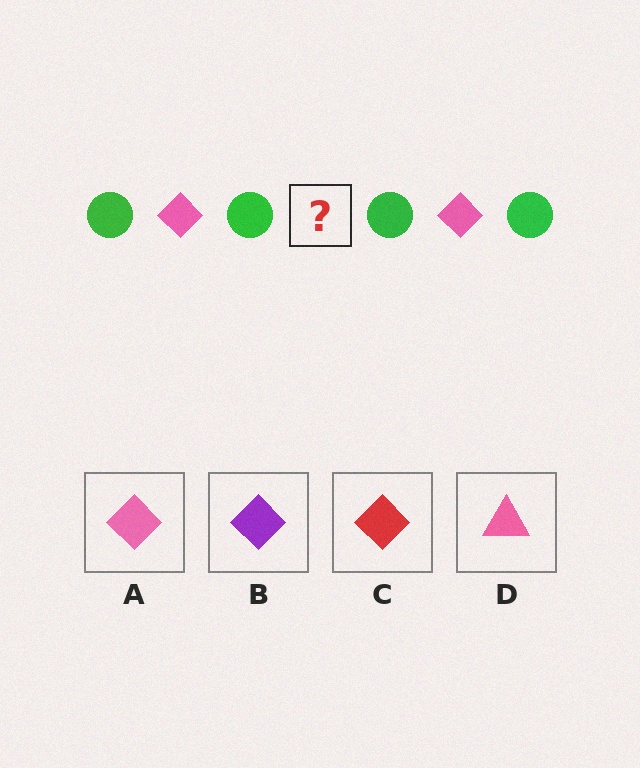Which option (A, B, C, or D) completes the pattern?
A.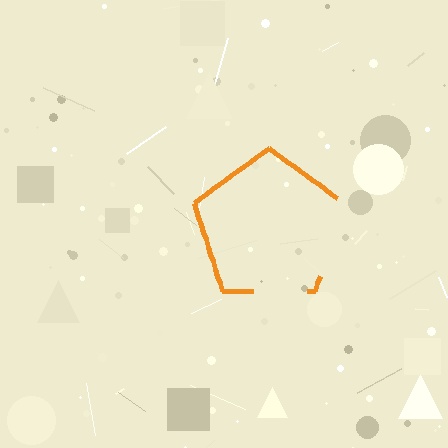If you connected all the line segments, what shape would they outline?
They would outline a pentagon.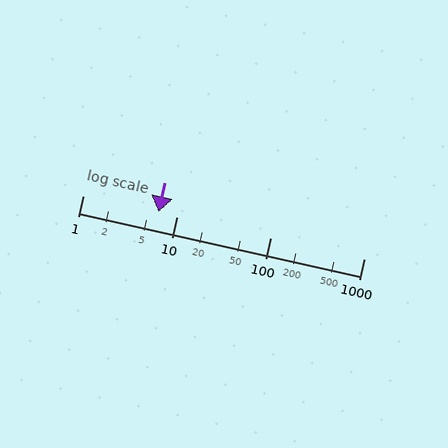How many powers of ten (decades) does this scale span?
The scale spans 3 decades, from 1 to 1000.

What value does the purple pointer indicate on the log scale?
The pointer indicates approximately 6.4.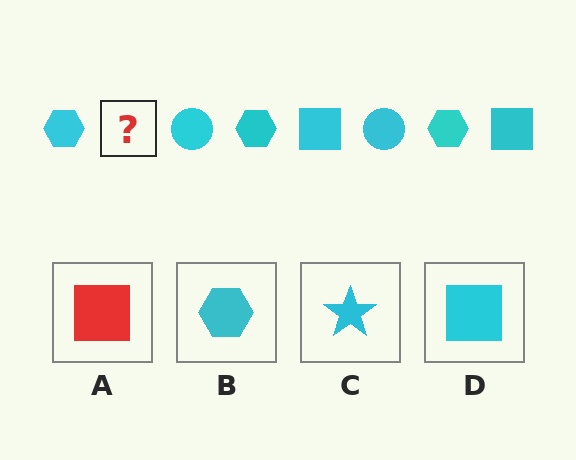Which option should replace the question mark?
Option D.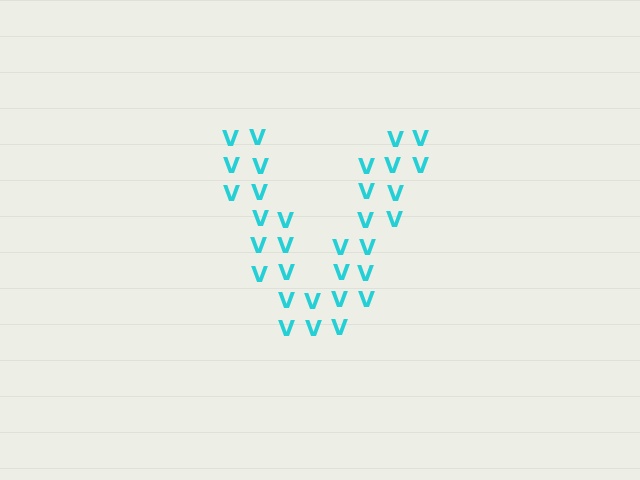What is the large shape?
The large shape is the letter V.